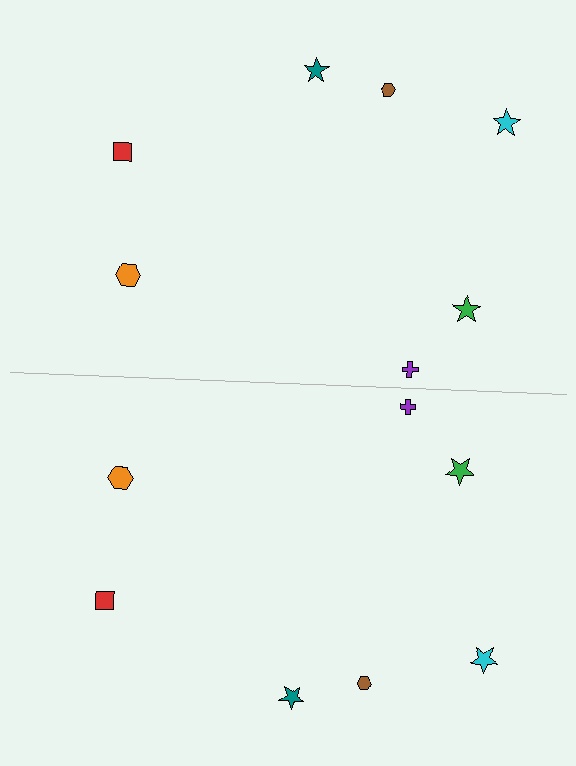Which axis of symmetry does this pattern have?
The pattern has a horizontal axis of symmetry running through the center of the image.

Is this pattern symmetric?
Yes, this pattern has bilateral (reflection) symmetry.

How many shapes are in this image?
There are 14 shapes in this image.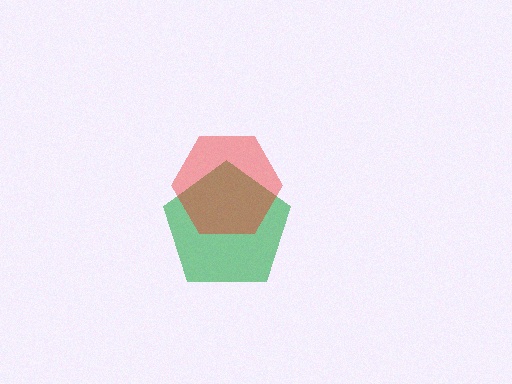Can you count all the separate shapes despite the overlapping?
Yes, there are 2 separate shapes.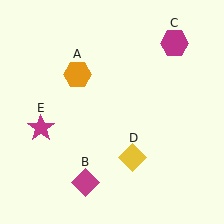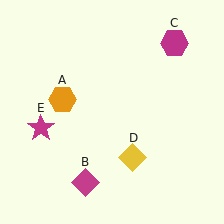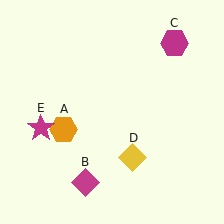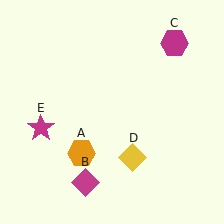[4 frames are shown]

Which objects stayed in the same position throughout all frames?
Magenta diamond (object B) and magenta hexagon (object C) and yellow diamond (object D) and magenta star (object E) remained stationary.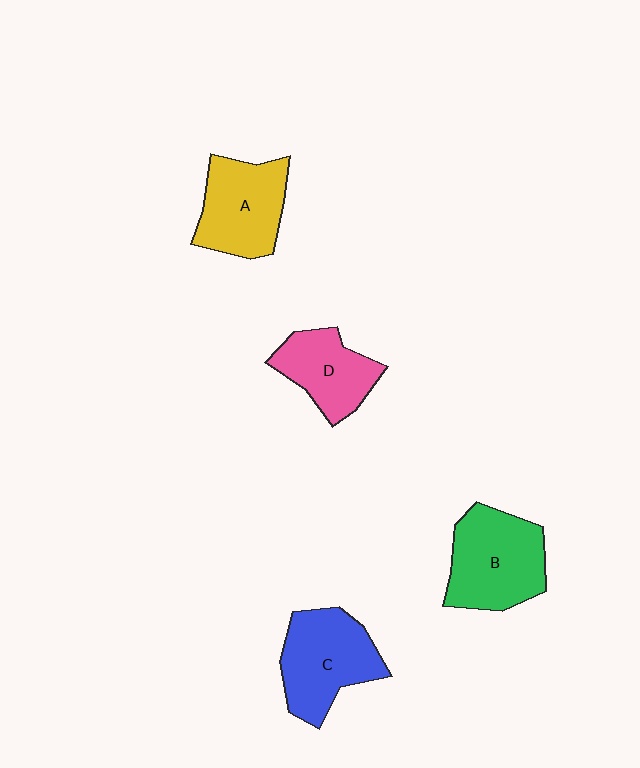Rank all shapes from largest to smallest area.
From largest to smallest: B (green), C (blue), A (yellow), D (pink).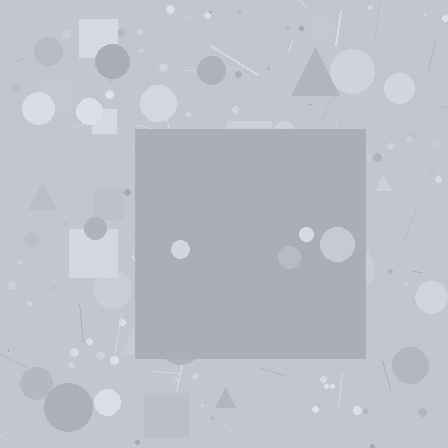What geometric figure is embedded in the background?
A square is embedded in the background.